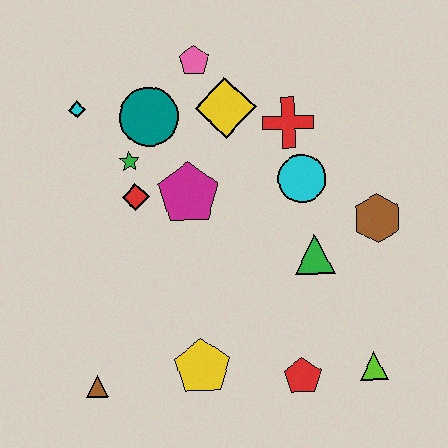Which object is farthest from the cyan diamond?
The lime triangle is farthest from the cyan diamond.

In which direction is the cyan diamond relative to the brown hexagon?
The cyan diamond is to the left of the brown hexagon.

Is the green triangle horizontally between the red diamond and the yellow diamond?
No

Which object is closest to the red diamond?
The green star is closest to the red diamond.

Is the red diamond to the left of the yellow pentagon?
Yes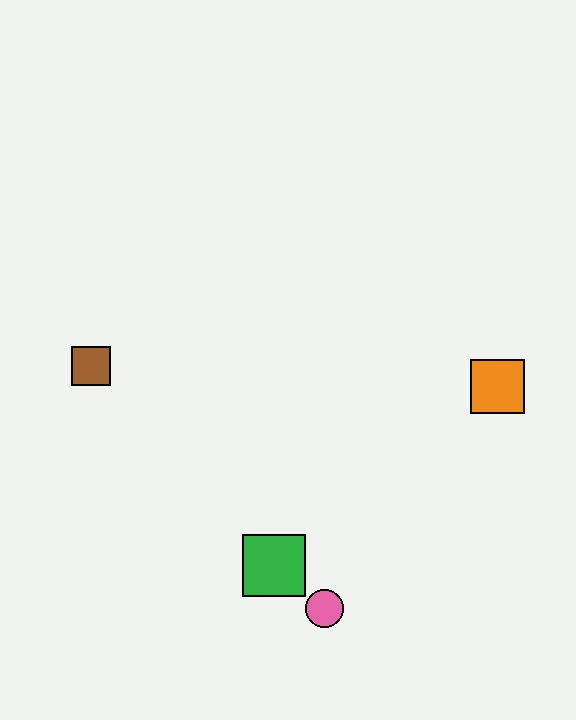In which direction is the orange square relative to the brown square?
The orange square is to the right of the brown square.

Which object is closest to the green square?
The pink circle is closest to the green square.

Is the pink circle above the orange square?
No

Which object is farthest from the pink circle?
The brown square is farthest from the pink circle.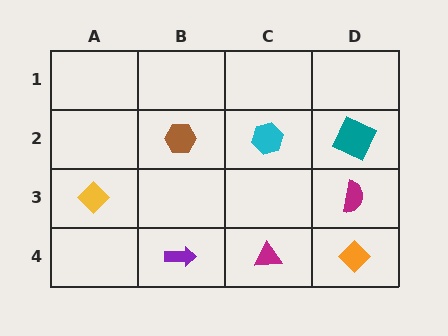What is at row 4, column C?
A magenta triangle.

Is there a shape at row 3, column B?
No, that cell is empty.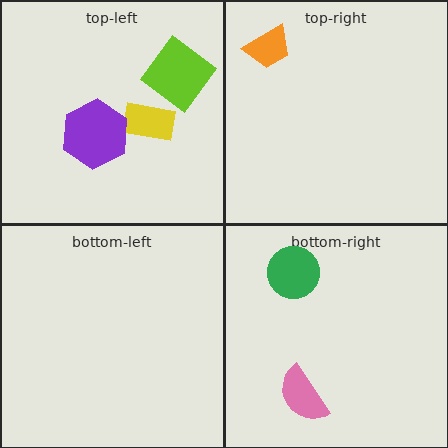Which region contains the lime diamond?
The top-left region.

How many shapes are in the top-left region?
3.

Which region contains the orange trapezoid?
The top-right region.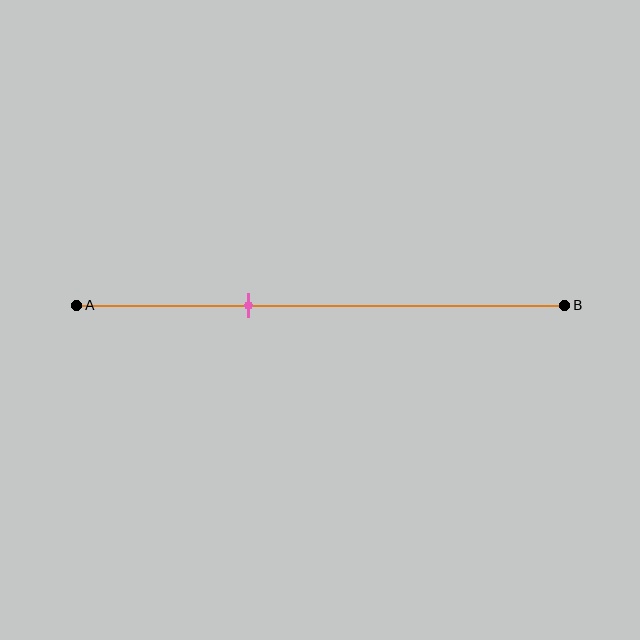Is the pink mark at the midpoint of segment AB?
No, the mark is at about 35% from A, not at the 50% midpoint.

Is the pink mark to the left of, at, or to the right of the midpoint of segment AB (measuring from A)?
The pink mark is to the left of the midpoint of segment AB.